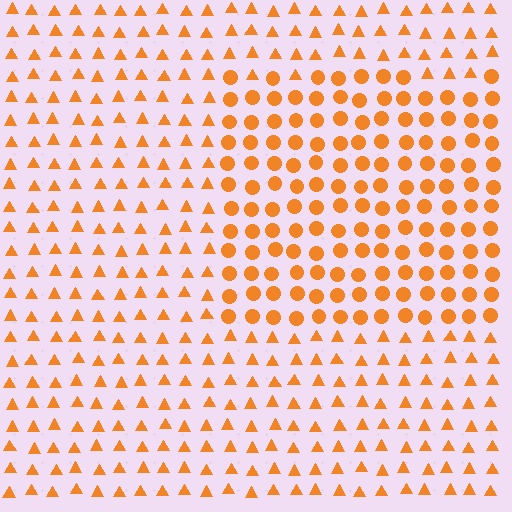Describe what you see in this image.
The image is filled with small orange elements arranged in a uniform grid. A rectangle-shaped region contains circles, while the surrounding area contains triangles. The boundary is defined purely by the change in element shape.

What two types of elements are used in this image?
The image uses circles inside the rectangle region and triangles outside it.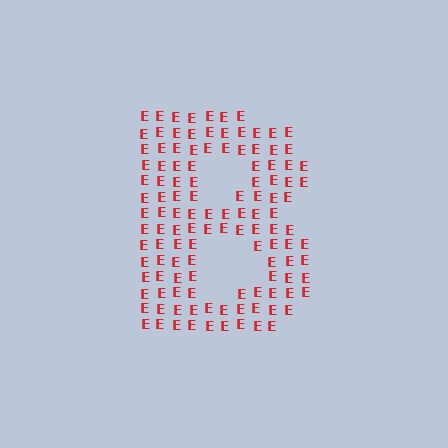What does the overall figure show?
The overall figure shows the letter B.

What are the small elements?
The small elements are letter E's.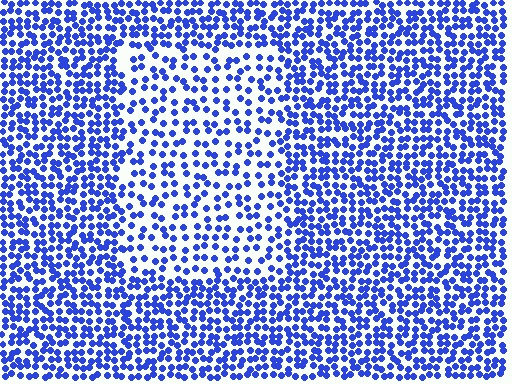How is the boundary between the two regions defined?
The boundary is defined by a change in element density (approximately 1.8x ratio). All elements are the same color, size, and shape.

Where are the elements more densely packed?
The elements are more densely packed outside the rectangle boundary.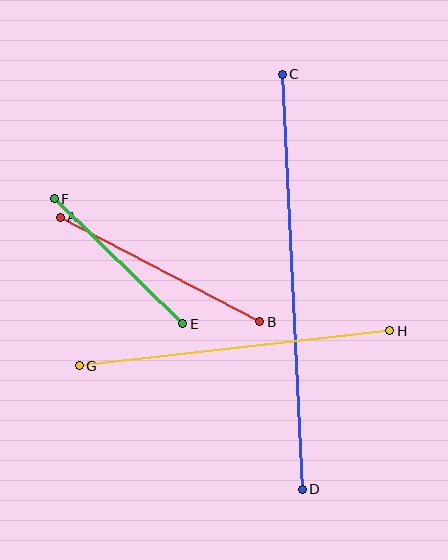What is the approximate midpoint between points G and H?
The midpoint is at approximately (234, 348) pixels.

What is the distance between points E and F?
The distance is approximately 180 pixels.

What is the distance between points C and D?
The distance is approximately 415 pixels.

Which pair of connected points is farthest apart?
Points C and D are farthest apart.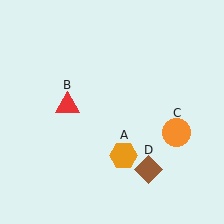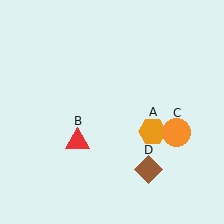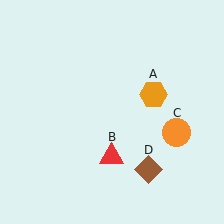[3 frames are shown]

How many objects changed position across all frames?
2 objects changed position: orange hexagon (object A), red triangle (object B).